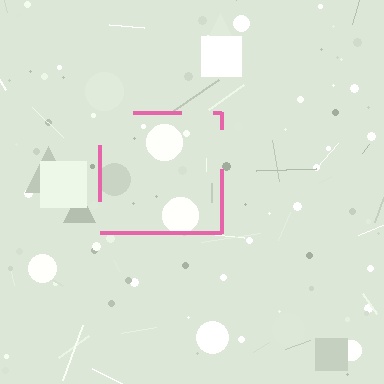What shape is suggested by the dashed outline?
The dashed outline suggests a square.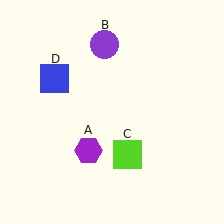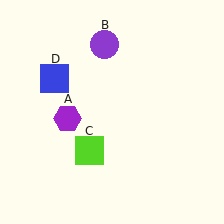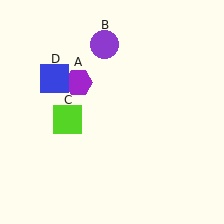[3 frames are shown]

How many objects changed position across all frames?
2 objects changed position: purple hexagon (object A), lime square (object C).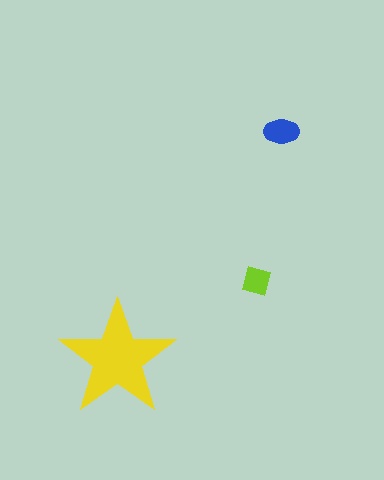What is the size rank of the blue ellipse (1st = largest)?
2nd.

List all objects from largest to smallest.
The yellow star, the blue ellipse, the lime square.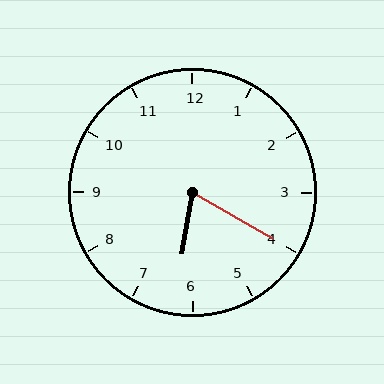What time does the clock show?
6:20.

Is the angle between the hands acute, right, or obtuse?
It is acute.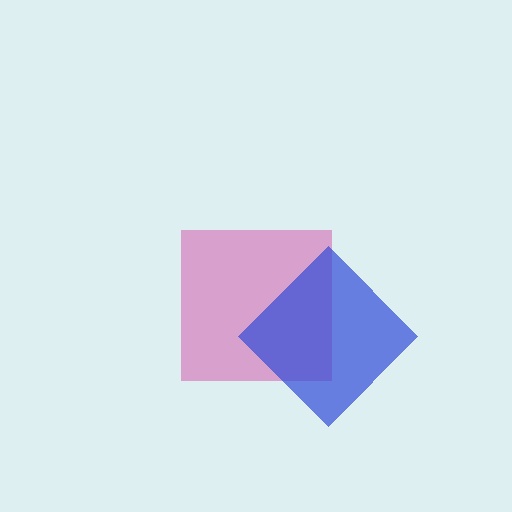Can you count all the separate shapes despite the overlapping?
Yes, there are 2 separate shapes.